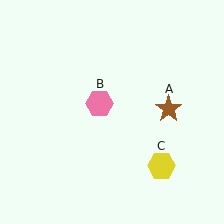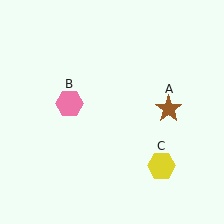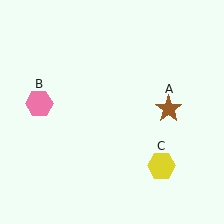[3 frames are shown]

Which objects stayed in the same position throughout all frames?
Brown star (object A) and yellow hexagon (object C) remained stationary.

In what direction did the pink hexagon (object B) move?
The pink hexagon (object B) moved left.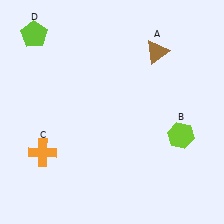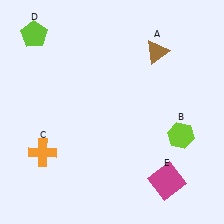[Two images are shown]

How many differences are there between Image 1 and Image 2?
There is 1 difference between the two images.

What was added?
A magenta square (E) was added in Image 2.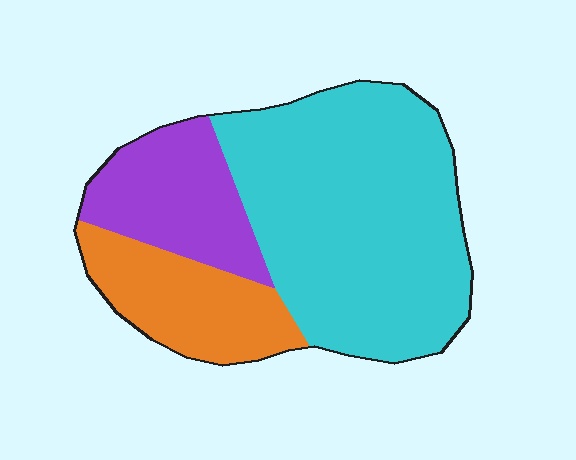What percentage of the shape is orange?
Orange takes up about one fifth (1/5) of the shape.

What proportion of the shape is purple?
Purple takes up less than a quarter of the shape.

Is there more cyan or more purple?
Cyan.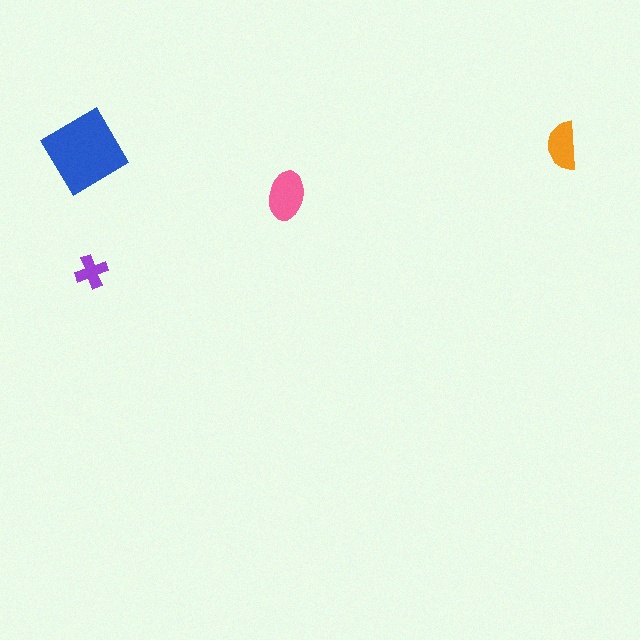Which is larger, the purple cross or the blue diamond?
The blue diamond.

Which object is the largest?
The blue diamond.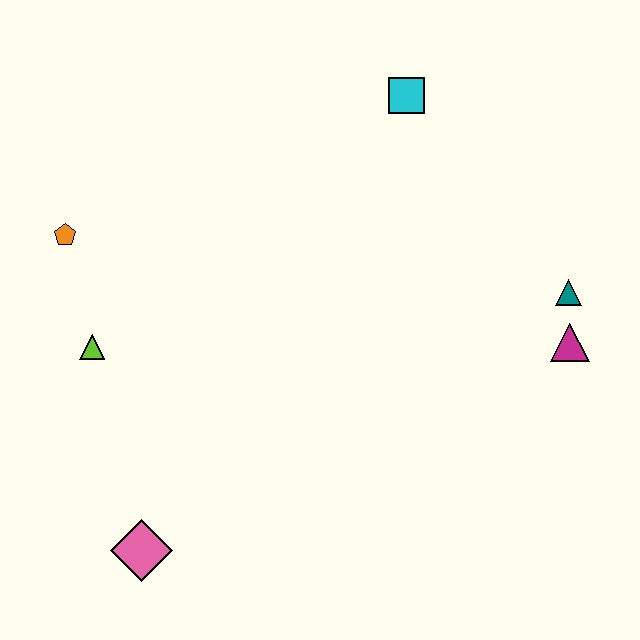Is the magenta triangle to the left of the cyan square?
No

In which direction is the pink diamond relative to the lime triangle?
The pink diamond is below the lime triangle.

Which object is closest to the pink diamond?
The lime triangle is closest to the pink diamond.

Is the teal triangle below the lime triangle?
No